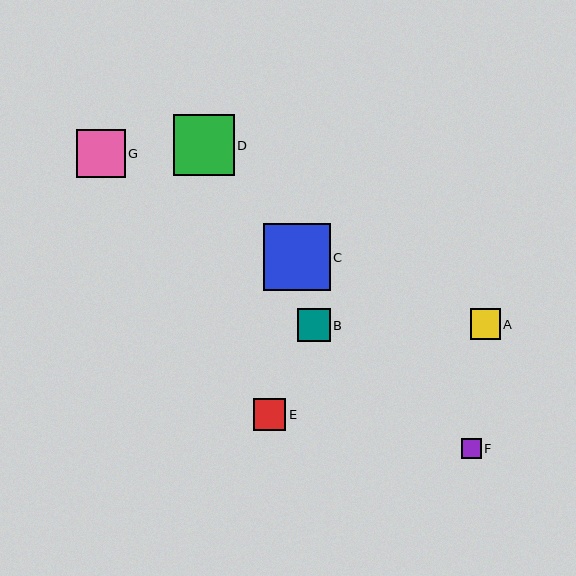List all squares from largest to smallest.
From largest to smallest: C, D, G, B, E, A, F.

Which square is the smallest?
Square F is the smallest with a size of approximately 20 pixels.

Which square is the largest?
Square C is the largest with a size of approximately 67 pixels.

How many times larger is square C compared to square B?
Square C is approximately 2.1 times the size of square B.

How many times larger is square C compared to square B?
Square C is approximately 2.1 times the size of square B.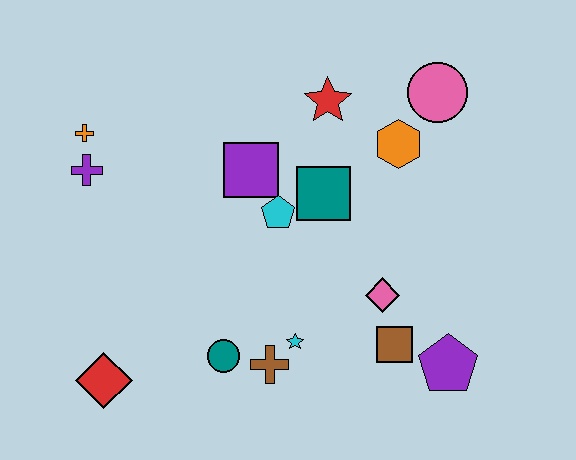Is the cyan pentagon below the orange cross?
Yes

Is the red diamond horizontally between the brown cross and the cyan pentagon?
No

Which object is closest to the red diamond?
The teal circle is closest to the red diamond.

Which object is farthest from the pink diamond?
The orange cross is farthest from the pink diamond.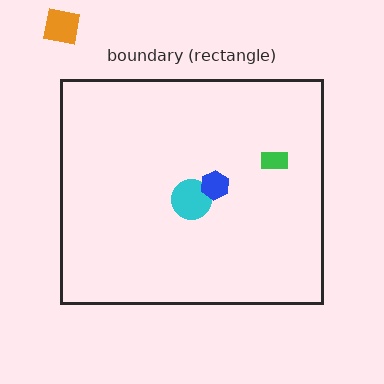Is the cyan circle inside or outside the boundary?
Inside.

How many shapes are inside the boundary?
3 inside, 1 outside.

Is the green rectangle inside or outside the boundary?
Inside.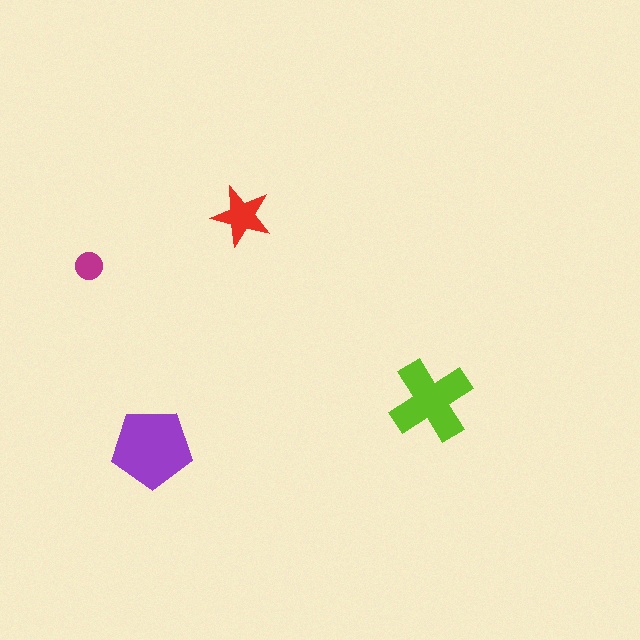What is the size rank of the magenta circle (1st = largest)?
4th.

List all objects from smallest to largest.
The magenta circle, the red star, the lime cross, the purple pentagon.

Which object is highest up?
The red star is topmost.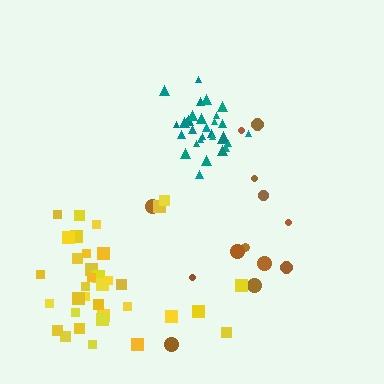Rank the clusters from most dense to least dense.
teal, yellow, brown.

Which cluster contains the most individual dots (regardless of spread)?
Yellow (35).